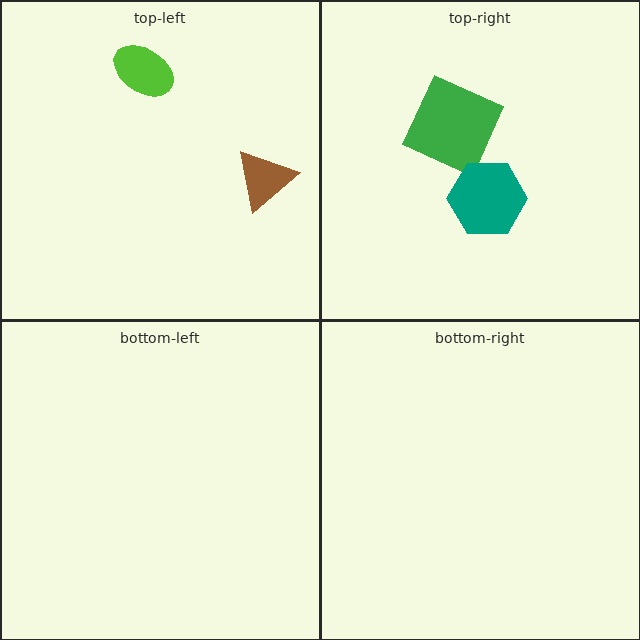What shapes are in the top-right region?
The green square, the teal hexagon.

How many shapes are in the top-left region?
2.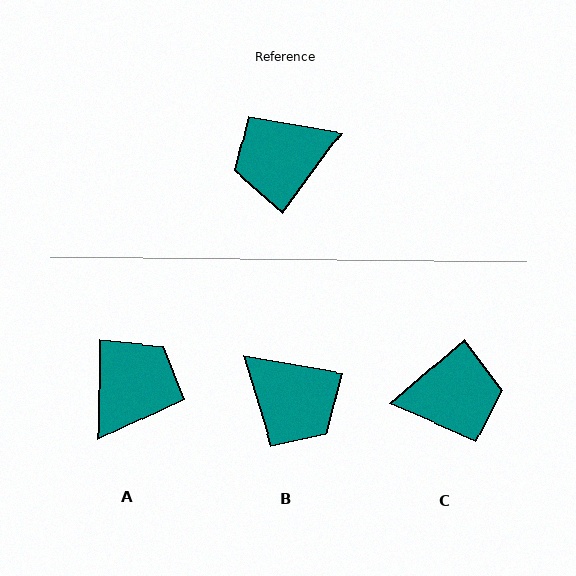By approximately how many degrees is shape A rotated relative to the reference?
Approximately 145 degrees clockwise.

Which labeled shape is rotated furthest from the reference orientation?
C, about 167 degrees away.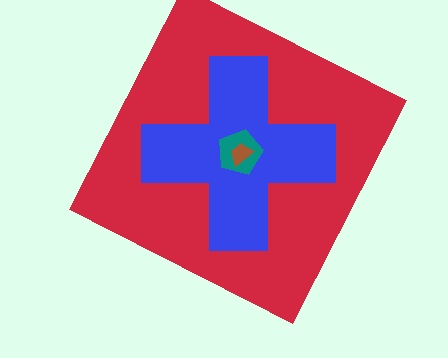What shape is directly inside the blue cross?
The teal pentagon.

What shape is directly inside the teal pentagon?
The brown trapezoid.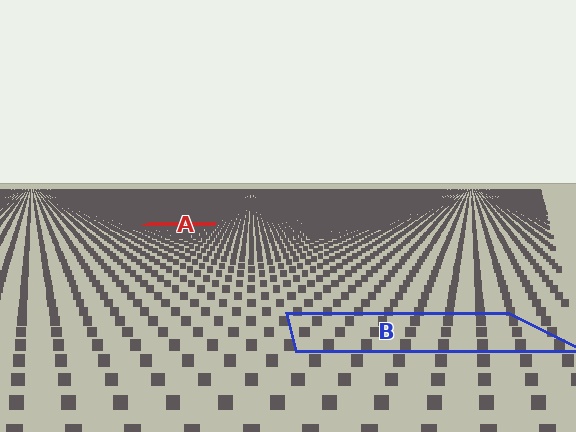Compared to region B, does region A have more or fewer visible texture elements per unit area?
Region A has more texture elements per unit area — they are packed more densely because it is farther away.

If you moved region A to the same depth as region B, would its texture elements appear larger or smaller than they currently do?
They would appear larger. At a closer depth, the same texture elements are projected at a bigger on-screen size.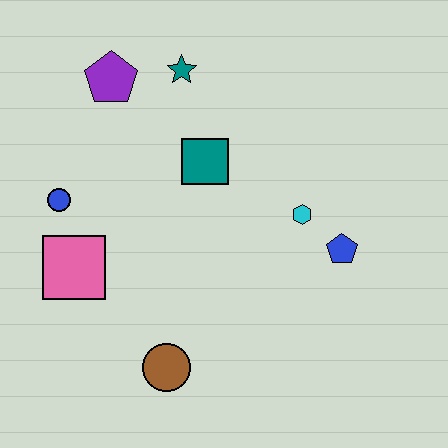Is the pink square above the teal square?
No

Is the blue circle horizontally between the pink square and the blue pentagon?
No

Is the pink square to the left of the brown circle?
Yes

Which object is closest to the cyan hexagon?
The blue pentagon is closest to the cyan hexagon.